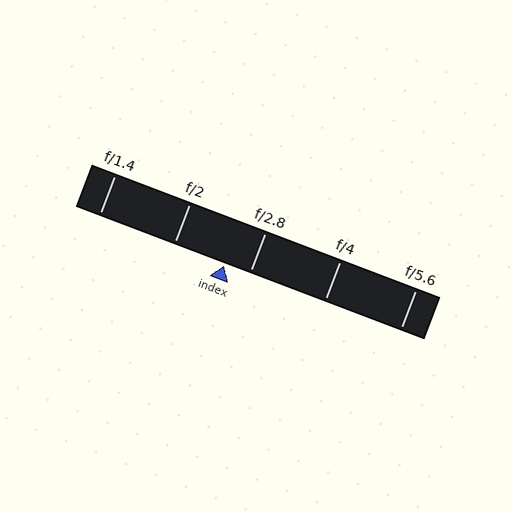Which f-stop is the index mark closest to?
The index mark is closest to f/2.8.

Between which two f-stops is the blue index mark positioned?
The index mark is between f/2 and f/2.8.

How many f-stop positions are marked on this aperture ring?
There are 5 f-stop positions marked.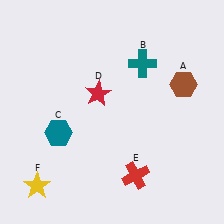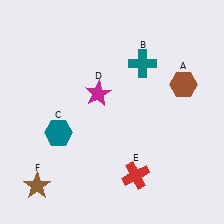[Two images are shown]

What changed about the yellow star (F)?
In Image 1, F is yellow. In Image 2, it changed to brown.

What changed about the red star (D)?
In Image 1, D is red. In Image 2, it changed to magenta.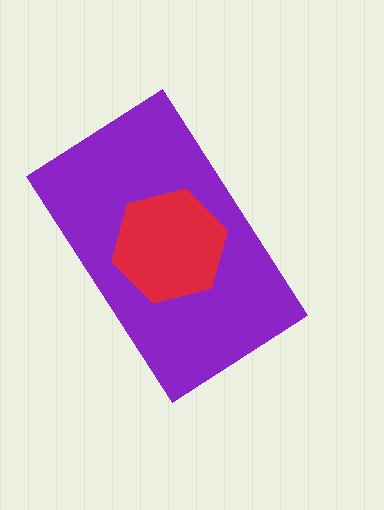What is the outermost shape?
The purple rectangle.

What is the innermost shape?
The red hexagon.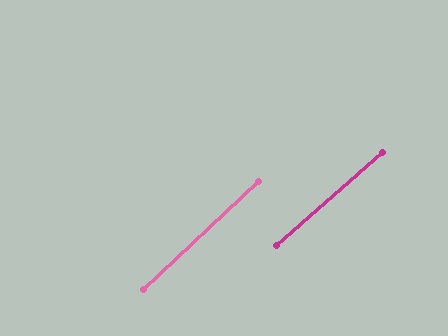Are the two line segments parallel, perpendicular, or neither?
Parallel — their directions differ by only 1.9°.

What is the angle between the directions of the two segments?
Approximately 2 degrees.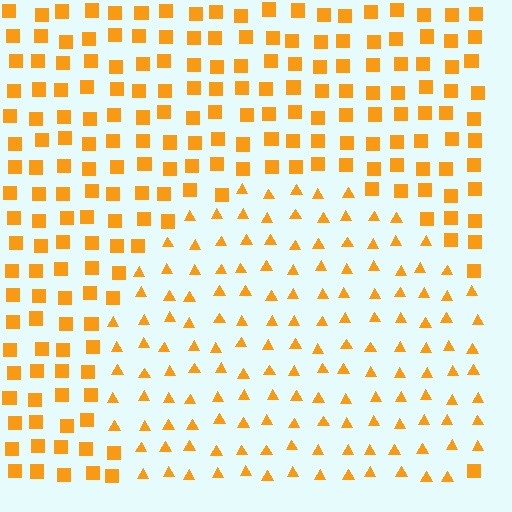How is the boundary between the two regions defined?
The boundary is defined by a change in element shape: triangles inside vs. squares outside. All elements share the same color and spacing.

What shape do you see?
I see a circle.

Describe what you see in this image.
The image is filled with small orange elements arranged in a uniform grid. A circle-shaped region contains triangles, while the surrounding area contains squares. The boundary is defined purely by the change in element shape.